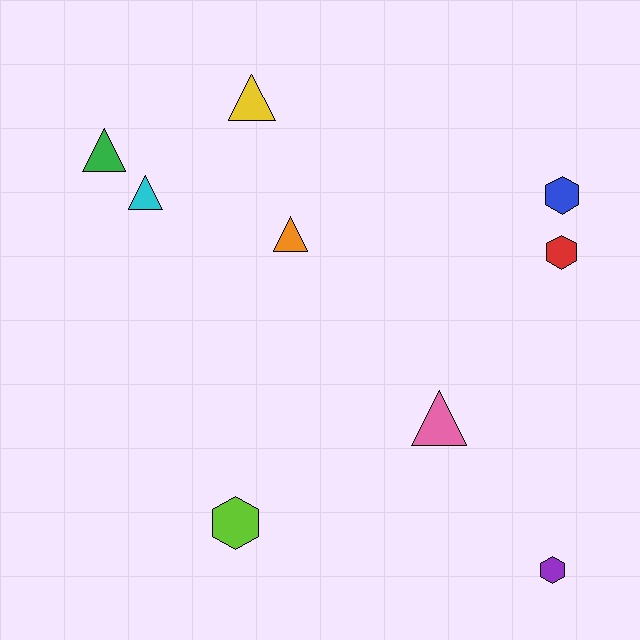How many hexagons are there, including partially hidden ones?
There are 4 hexagons.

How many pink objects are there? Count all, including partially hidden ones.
There is 1 pink object.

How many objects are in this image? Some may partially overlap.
There are 9 objects.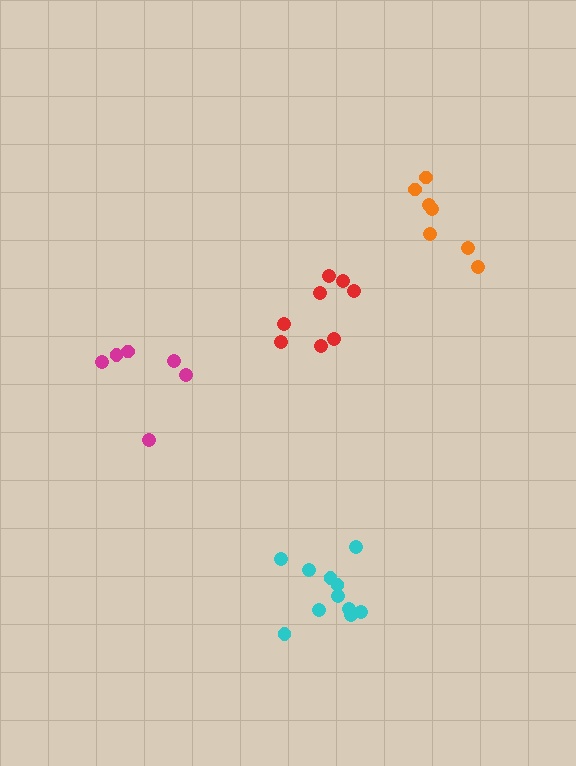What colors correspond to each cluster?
The clusters are colored: cyan, orange, red, magenta.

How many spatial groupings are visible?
There are 4 spatial groupings.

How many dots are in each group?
Group 1: 11 dots, Group 2: 7 dots, Group 3: 8 dots, Group 4: 6 dots (32 total).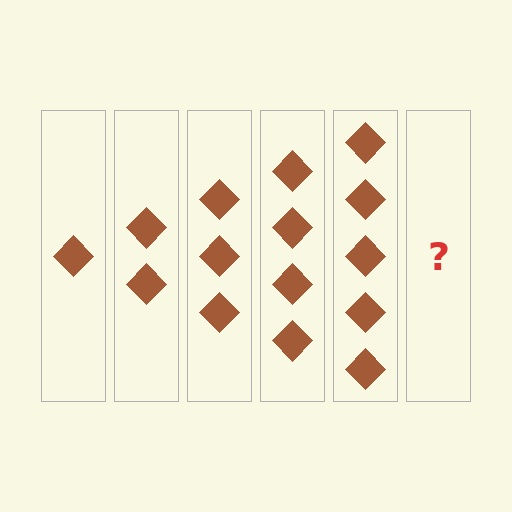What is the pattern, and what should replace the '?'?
The pattern is that each step adds one more diamond. The '?' should be 6 diamonds.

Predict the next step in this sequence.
The next step is 6 diamonds.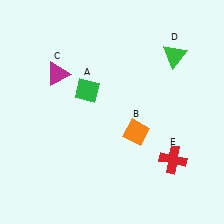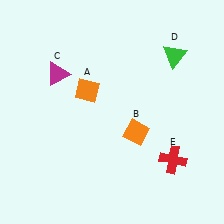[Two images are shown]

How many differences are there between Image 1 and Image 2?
There is 1 difference between the two images.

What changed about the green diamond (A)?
In Image 1, A is green. In Image 2, it changed to orange.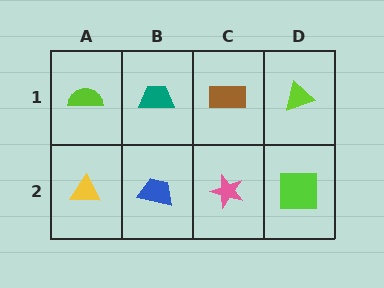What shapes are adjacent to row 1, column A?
A yellow triangle (row 2, column A), a teal trapezoid (row 1, column B).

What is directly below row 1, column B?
A blue trapezoid.